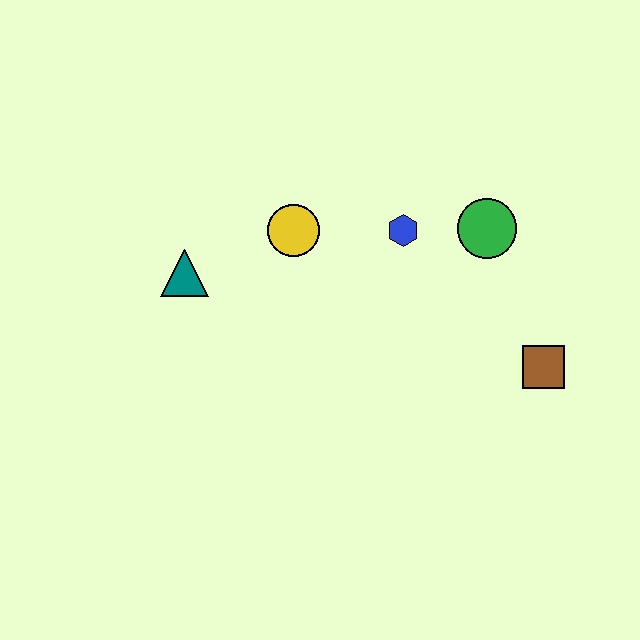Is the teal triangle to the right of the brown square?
No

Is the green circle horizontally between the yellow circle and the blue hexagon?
No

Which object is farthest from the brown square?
The teal triangle is farthest from the brown square.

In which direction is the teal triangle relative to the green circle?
The teal triangle is to the left of the green circle.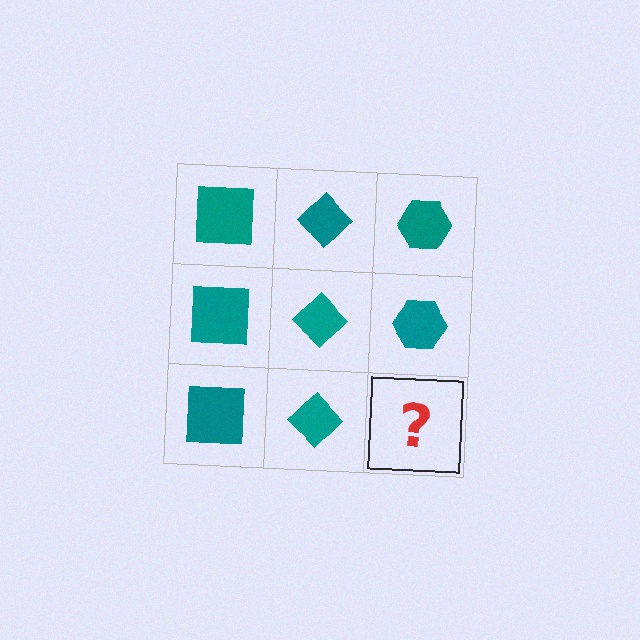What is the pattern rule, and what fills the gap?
The rule is that each column has a consistent shape. The gap should be filled with a teal hexagon.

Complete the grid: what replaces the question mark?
The question mark should be replaced with a teal hexagon.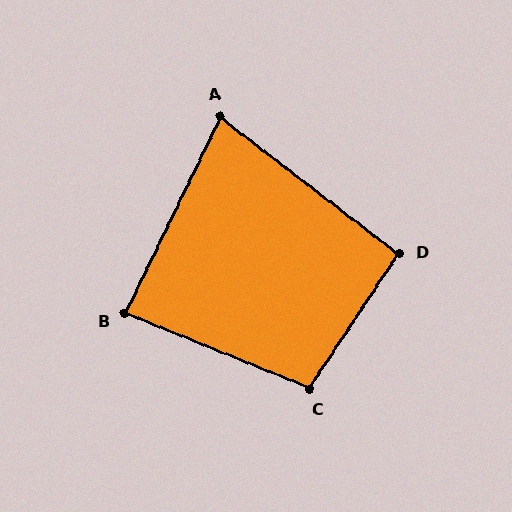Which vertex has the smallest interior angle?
A, at approximately 79 degrees.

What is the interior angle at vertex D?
Approximately 94 degrees (approximately right).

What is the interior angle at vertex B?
Approximately 86 degrees (approximately right).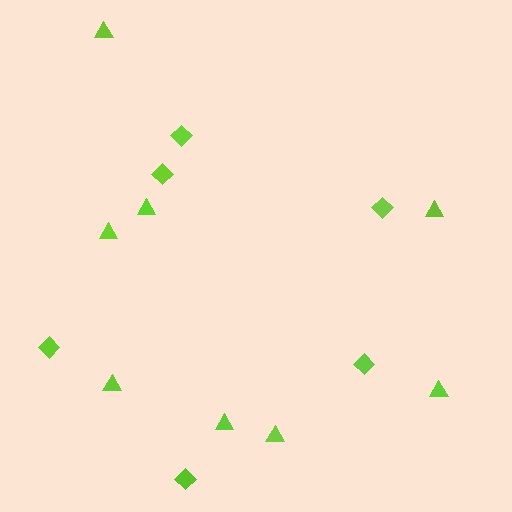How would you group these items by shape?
There are 2 groups: one group of triangles (8) and one group of diamonds (6).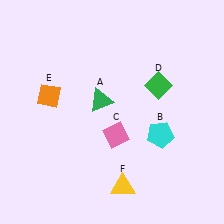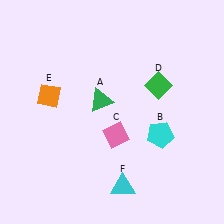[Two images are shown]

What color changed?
The triangle (F) changed from yellow in Image 1 to cyan in Image 2.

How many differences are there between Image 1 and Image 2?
There is 1 difference between the two images.